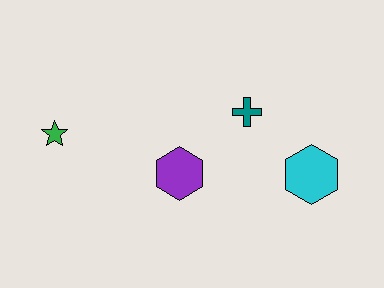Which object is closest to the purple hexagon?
The teal cross is closest to the purple hexagon.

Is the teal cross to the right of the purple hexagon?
Yes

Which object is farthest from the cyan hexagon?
The green star is farthest from the cyan hexagon.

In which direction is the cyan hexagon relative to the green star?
The cyan hexagon is to the right of the green star.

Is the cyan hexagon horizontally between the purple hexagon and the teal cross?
No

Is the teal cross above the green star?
Yes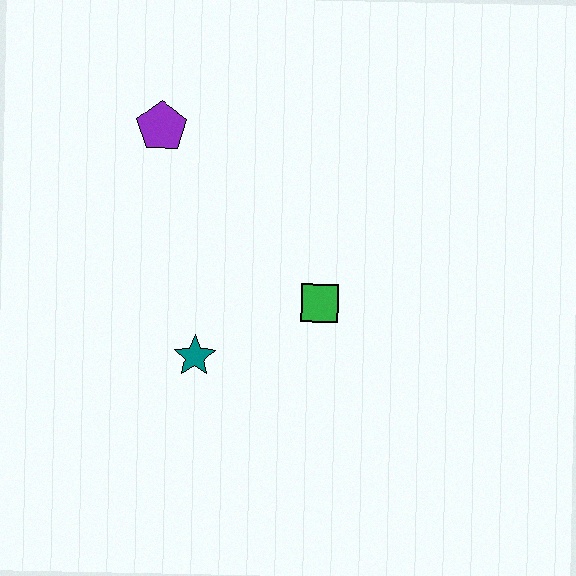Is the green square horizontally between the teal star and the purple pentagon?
No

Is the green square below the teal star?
No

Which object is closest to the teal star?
The green square is closest to the teal star.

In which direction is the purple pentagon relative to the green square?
The purple pentagon is above the green square.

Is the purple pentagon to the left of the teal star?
Yes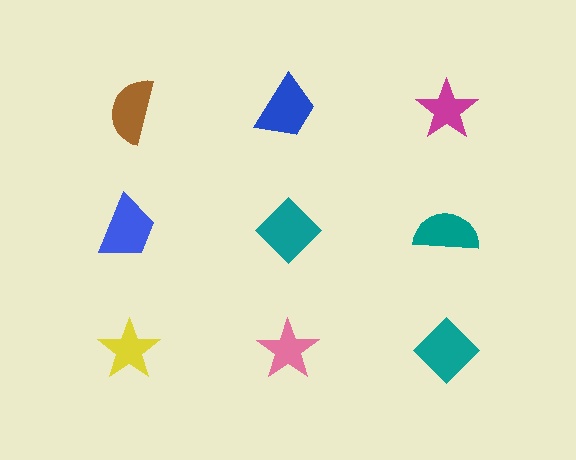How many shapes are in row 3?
3 shapes.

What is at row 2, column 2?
A teal diamond.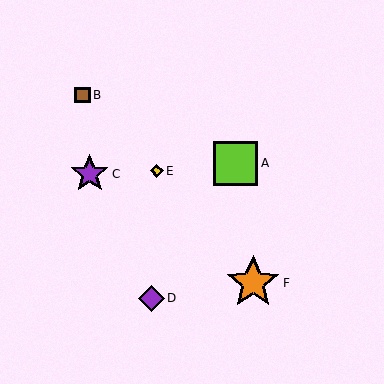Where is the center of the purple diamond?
The center of the purple diamond is at (151, 298).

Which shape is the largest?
The orange star (labeled F) is the largest.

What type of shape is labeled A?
Shape A is a lime square.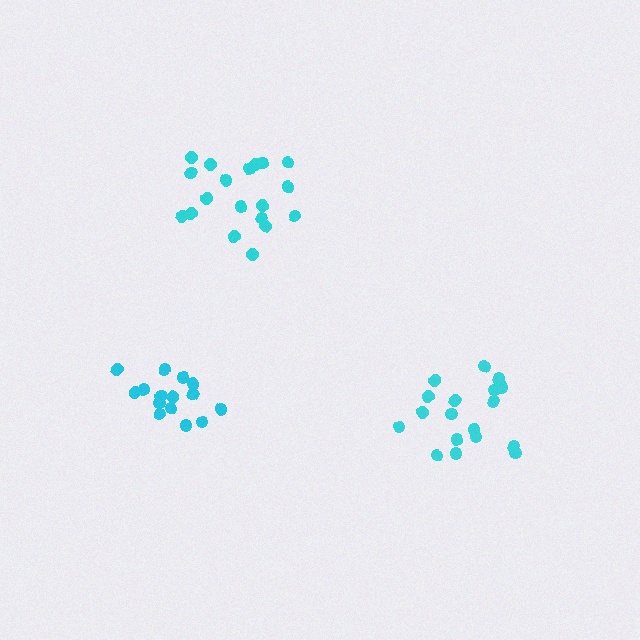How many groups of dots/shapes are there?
There are 3 groups.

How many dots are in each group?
Group 1: 20 dots, Group 2: 15 dots, Group 3: 19 dots (54 total).